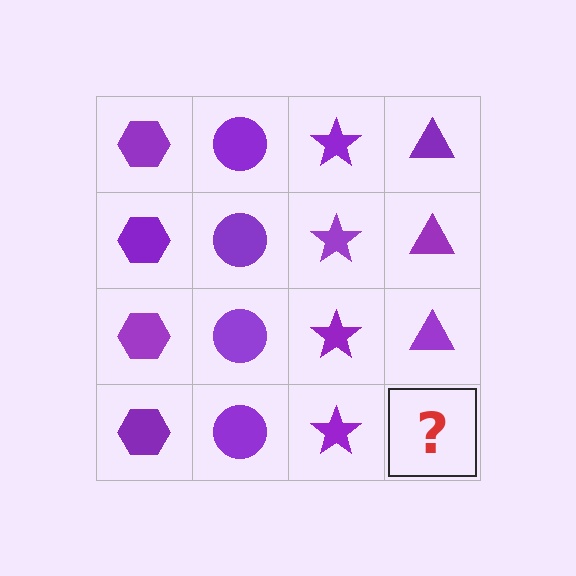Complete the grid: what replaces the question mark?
The question mark should be replaced with a purple triangle.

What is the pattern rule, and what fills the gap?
The rule is that each column has a consistent shape. The gap should be filled with a purple triangle.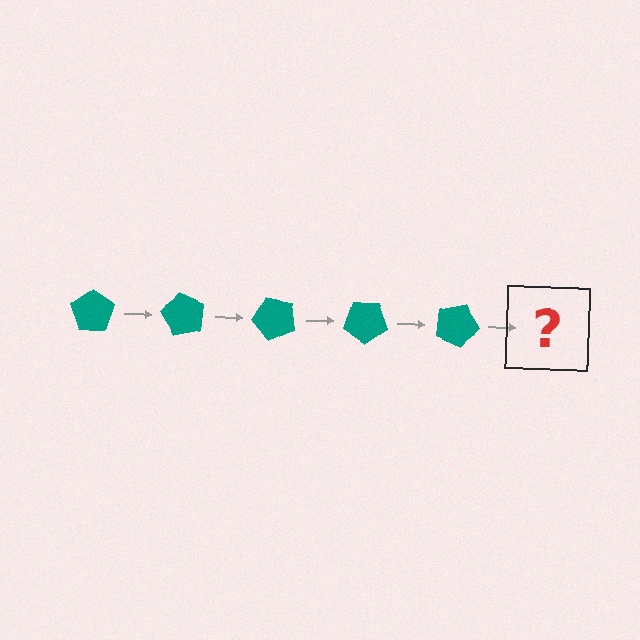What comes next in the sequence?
The next element should be a teal pentagon rotated 300 degrees.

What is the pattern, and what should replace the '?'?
The pattern is that the pentagon rotates 60 degrees each step. The '?' should be a teal pentagon rotated 300 degrees.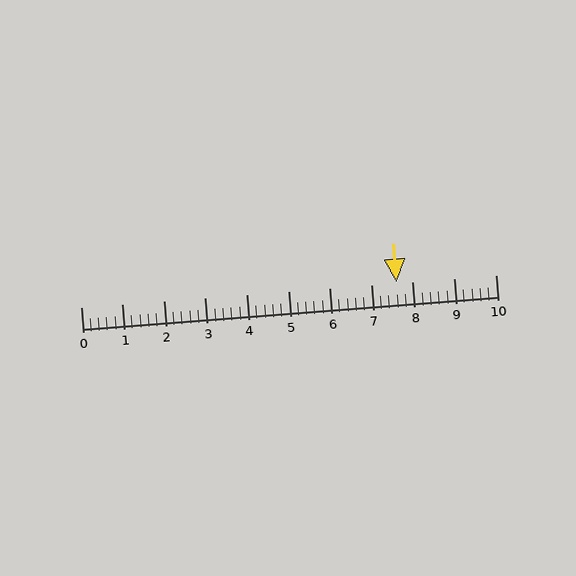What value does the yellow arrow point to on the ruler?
The yellow arrow points to approximately 7.6.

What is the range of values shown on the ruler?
The ruler shows values from 0 to 10.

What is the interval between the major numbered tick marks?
The major tick marks are spaced 1 units apart.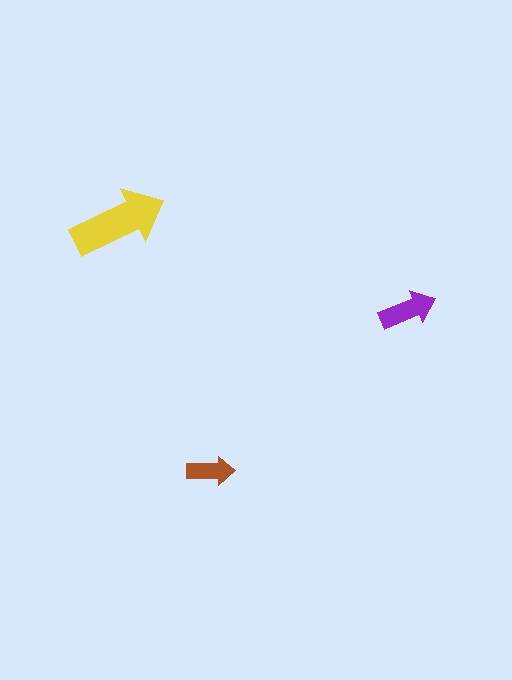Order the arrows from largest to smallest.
the yellow one, the purple one, the brown one.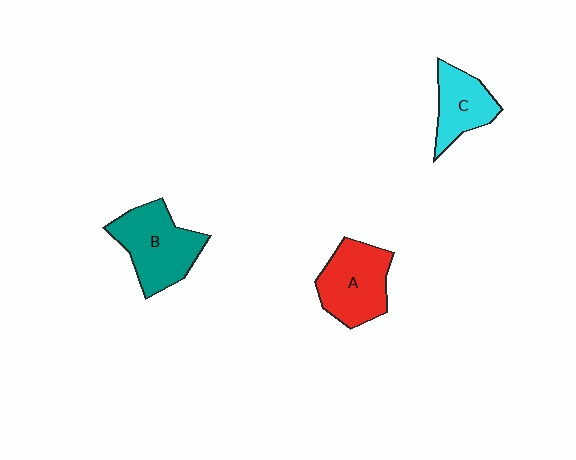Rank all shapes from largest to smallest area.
From largest to smallest: B (teal), A (red), C (cyan).